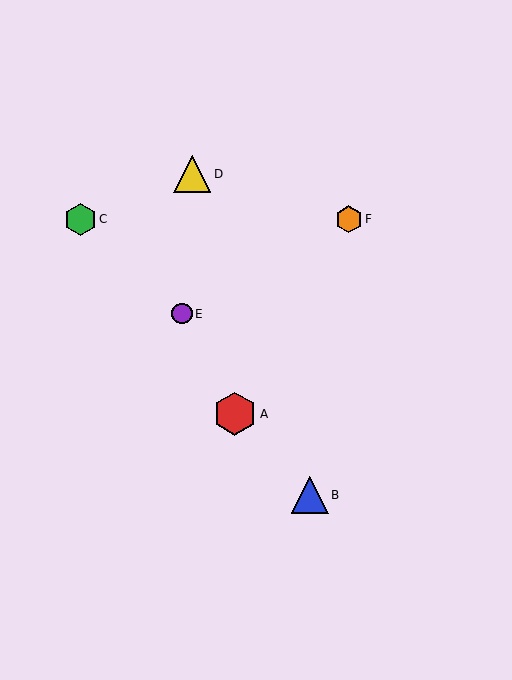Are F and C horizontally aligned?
Yes, both are at y≈219.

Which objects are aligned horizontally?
Objects C, F are aligned horizontally.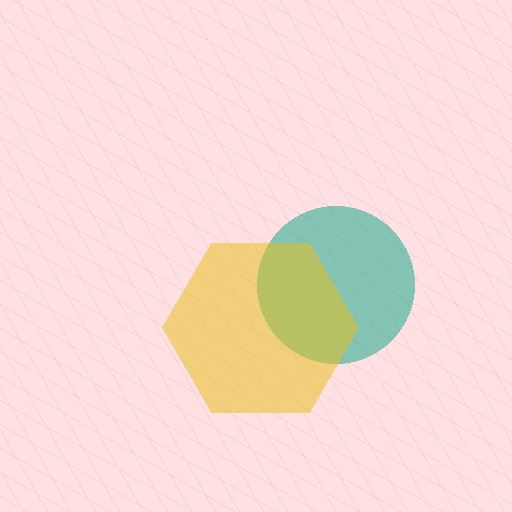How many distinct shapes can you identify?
There are 2 distinct shapes: a teal circle, a yellow hexagon.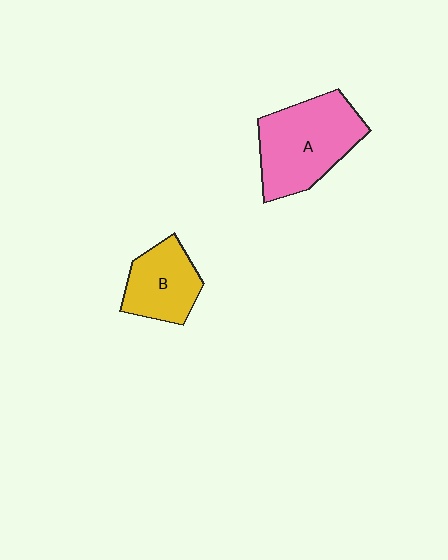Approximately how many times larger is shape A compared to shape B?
Approximately 1.6 times.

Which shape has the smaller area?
Shape B (yellow).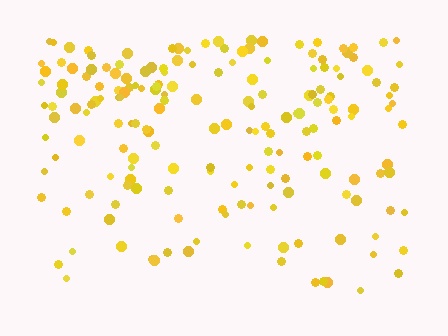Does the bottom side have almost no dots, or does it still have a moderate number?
Still a moderate number, just noticeably fewer than the top.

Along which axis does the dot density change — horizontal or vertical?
Vertical.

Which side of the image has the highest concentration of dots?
The top.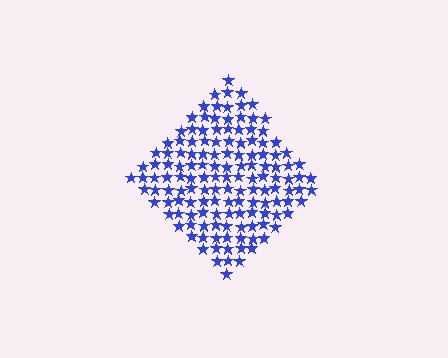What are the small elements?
The small elements are stars.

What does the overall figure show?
The overall figure shows a diamond.